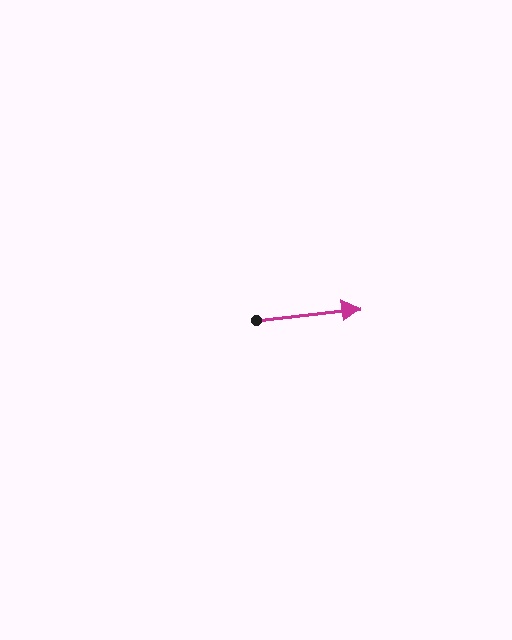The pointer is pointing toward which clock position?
Roughly 3 o'clock.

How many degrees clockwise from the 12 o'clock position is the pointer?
Approximately 84 degrees.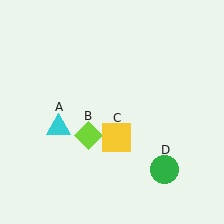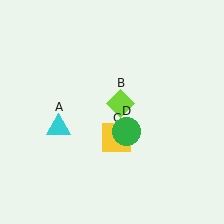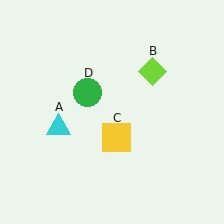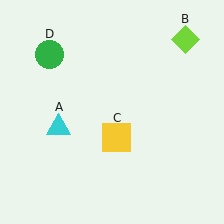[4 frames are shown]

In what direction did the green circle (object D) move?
The green circle (object D) moved up and to the left.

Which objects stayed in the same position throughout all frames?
Cyan triangle (object A) and yellow square (object C) remained stationary.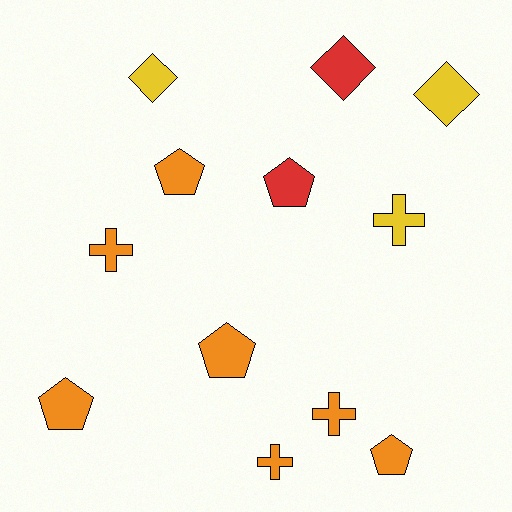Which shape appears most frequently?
Pentagon, with 5 objects.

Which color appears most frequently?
Orange, with 7 objects.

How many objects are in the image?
There are 12 objects.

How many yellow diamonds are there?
There are 2 yellow diamonds.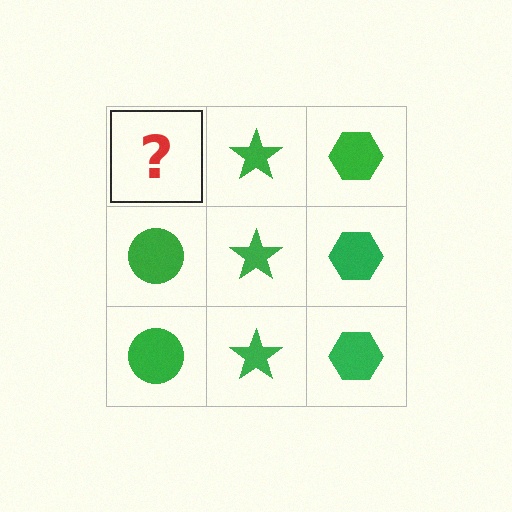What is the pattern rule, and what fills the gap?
The rule is that each column has a consistent shape. The gap should be filled with a green circle.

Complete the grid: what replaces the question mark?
The question mark should be replaced with a green circle.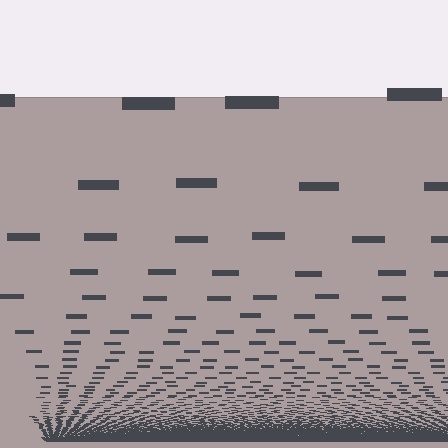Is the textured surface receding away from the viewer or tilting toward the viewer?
The surface appears to tilt toward the viewer. Texture elements get larger and sparser toward the top.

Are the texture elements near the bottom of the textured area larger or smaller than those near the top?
Smaller. The gradient is inverted — elements near the bottom are smaller and denser.